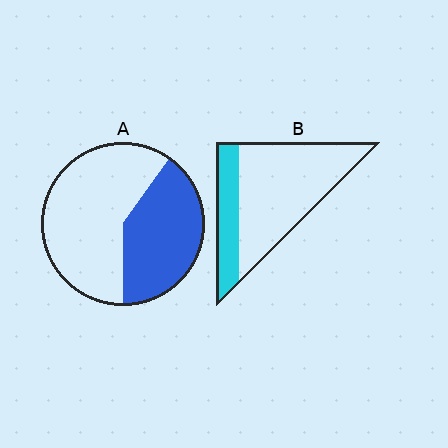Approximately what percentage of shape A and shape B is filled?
A is approximately 40% and B is approximately 25%.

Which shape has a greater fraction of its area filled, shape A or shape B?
Shape A.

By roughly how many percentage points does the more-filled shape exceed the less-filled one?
By roughly 15 percentage points (A over B).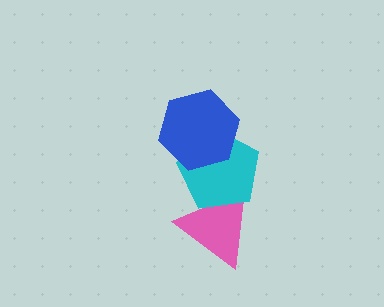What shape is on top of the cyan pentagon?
The blue hexagon is on top of the cyan pentagon.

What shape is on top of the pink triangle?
The cyan pentagon is on top of the pink triangle.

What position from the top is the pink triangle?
The pink triangle is 3rd from the top.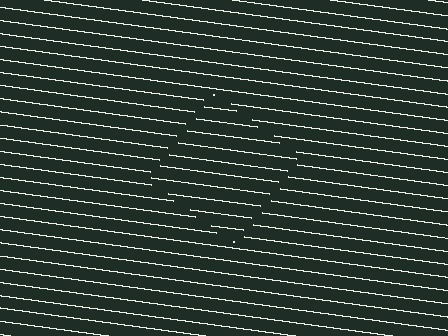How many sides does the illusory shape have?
4 sides — the line-ends trace a square.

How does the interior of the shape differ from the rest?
The interior of the shape contains the same grating, shifted by half a period — the contour is defined by the phase discontinuity where line-ends from the inner and outer gratings abut.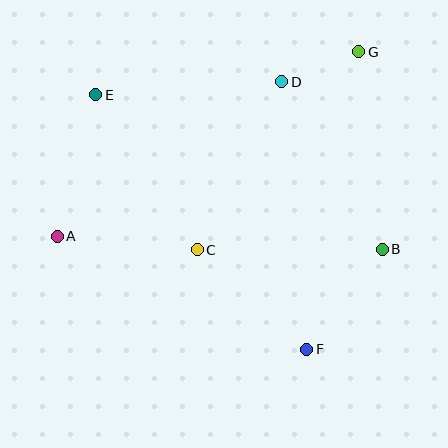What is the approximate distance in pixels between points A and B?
The distance between A and B is approximately 325 pixels.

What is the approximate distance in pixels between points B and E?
The distance between B and E is approximately 325 pixels.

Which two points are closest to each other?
Points D and G are closest to each other.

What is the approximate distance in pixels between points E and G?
The distance between E and G is approximately 266 pixels.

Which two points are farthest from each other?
Points A and G are farthest from each other.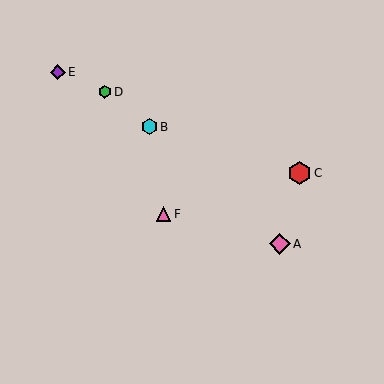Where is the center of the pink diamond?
The center of the pink diamond is at (280, 244).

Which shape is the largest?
The red hexagon (labeled C) is the largest.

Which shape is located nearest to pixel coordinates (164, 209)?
The pink triangle (labeled F) at (163, 214) is nearest to that location.